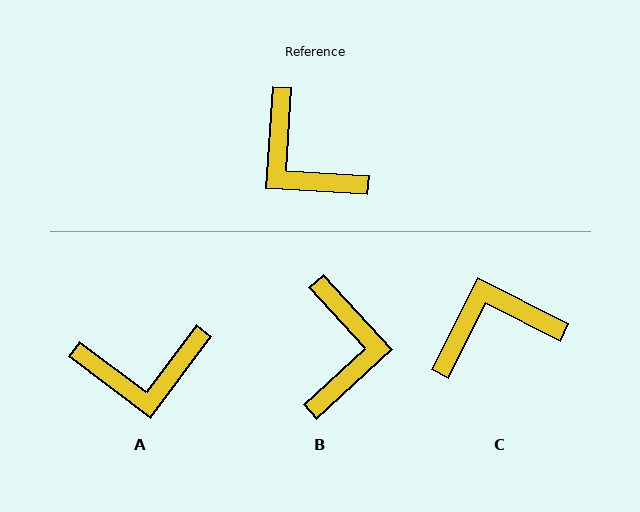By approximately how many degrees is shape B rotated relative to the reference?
Approximately 136 degrees counter-clockwise.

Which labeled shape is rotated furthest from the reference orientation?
B, about 136 degrees away.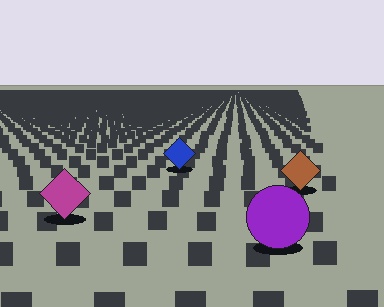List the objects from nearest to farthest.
From nearest to farthest: the purple circle, the magenta diamond, the brown diamond, the blue diamond.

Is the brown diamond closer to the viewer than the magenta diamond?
No. The magenta diamond is closer — you can tell from the texture gradient: the ground texture is coarser near it.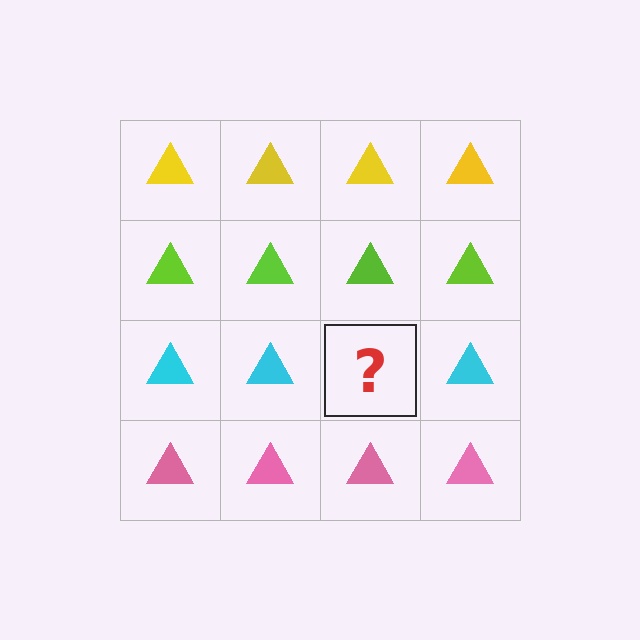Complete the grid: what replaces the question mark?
The question mark should be replaced with a cyan triangle.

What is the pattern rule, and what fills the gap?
The rule is that each row has a consistent color. The gap should be filled with a cyan triangle.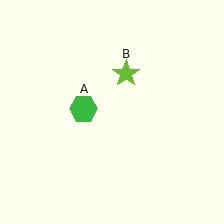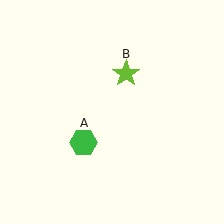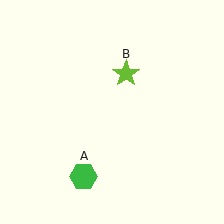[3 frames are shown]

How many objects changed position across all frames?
1 object changed position: green hexagon (object A).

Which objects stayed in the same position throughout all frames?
Lime star (object B) remained stationary.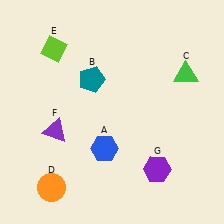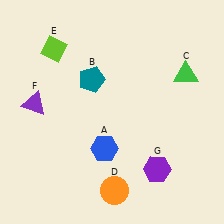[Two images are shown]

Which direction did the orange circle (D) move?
The orange circle (D) moved right.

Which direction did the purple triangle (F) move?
The purple triangle (F) moved up.